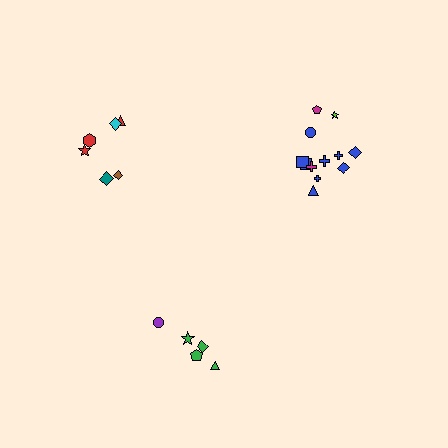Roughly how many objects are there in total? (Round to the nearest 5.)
Roughly 25 objects in total.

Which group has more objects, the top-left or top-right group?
The top-right group.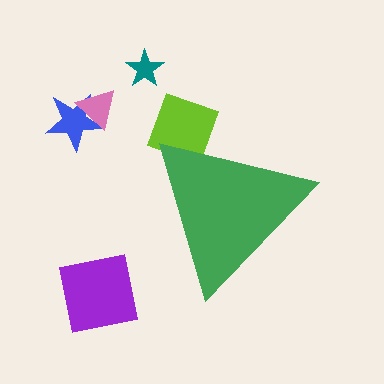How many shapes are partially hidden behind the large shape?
1 shape is partially hidden.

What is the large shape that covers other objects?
A green triangle.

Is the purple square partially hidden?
No, the purple square is fully visible.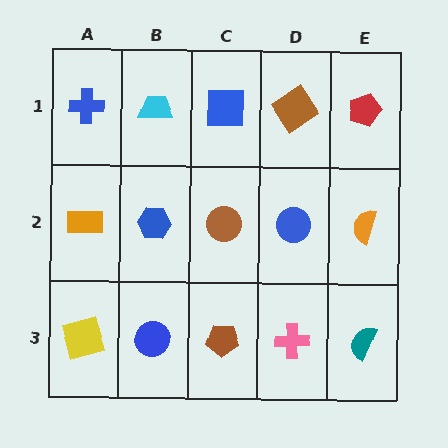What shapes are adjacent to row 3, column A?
An orange rectangle (row 2, column A), a blue circle (row 3, column B).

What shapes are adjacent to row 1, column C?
A brown circle (row 2, column C), a cyan trapezoid (row 1, column B), a brown diamond (row 1, column D).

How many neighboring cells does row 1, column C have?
3.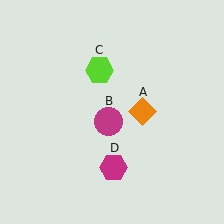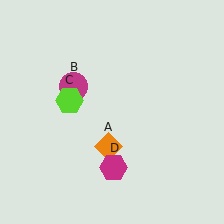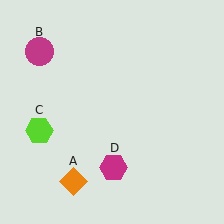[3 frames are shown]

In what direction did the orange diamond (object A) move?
The orange diamond (object A) moved down and to the left.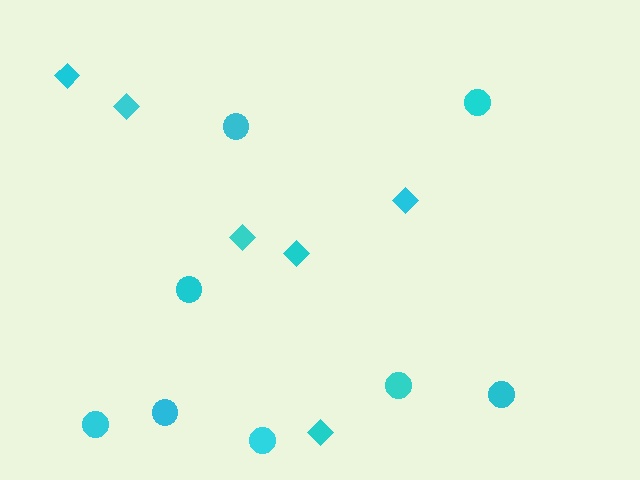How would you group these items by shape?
There are 2 groups: one group of diamonds (6) and one group of circles (8).